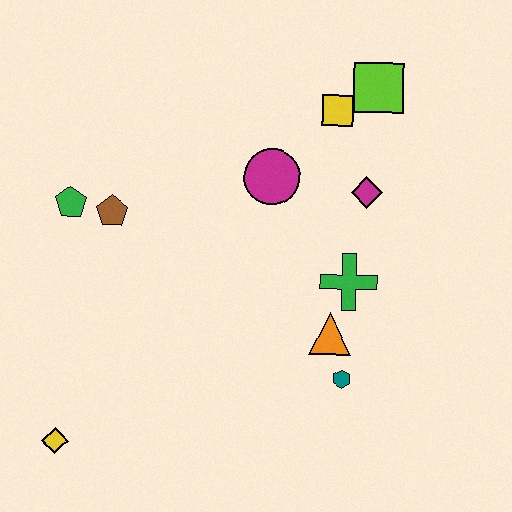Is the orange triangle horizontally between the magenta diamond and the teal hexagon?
No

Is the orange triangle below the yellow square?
Yes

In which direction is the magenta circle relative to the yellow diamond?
The magenta circle is above the yellow diamond.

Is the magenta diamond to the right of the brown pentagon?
Yes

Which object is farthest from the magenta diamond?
The yellow diamond is farthest from the magenta diamond.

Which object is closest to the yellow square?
The lime square is closest to the yellow square.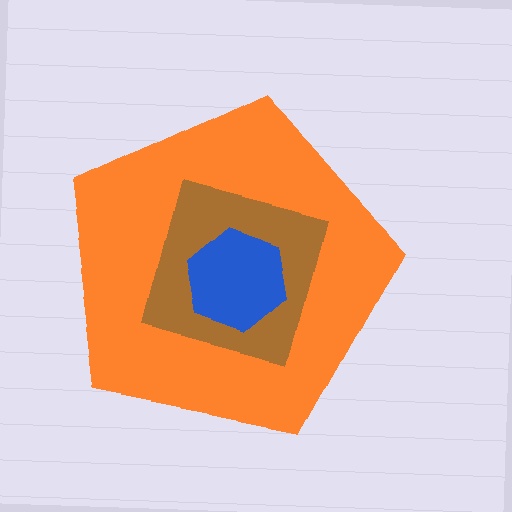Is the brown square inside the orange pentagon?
Yes.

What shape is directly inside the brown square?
The blue hexagon.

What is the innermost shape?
The blue hexagon.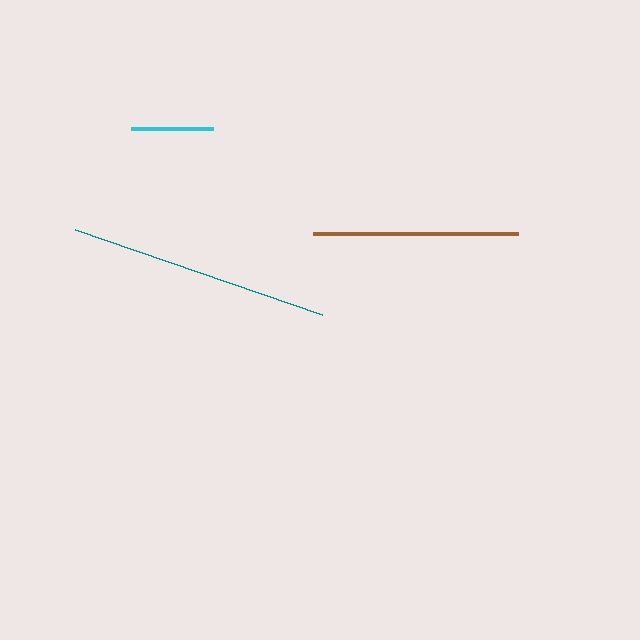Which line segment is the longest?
The teal line is the longest at approximately 261 pixels.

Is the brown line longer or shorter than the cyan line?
The brown line is longer than the cyan line.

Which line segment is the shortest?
The cyan line is the shortest at approximately 82 pixels.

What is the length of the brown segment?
The brown segment is approximately 205 pixels long.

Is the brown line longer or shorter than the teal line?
The teal line is longer than the brown line.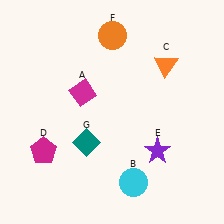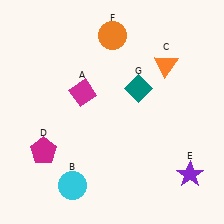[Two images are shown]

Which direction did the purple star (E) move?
The purple star (E) moved right.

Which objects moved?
The objects that moved are: the cyan circle (B), the purple star (E), the teal diamond (G).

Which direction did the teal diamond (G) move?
The teal diamond (G) moved up.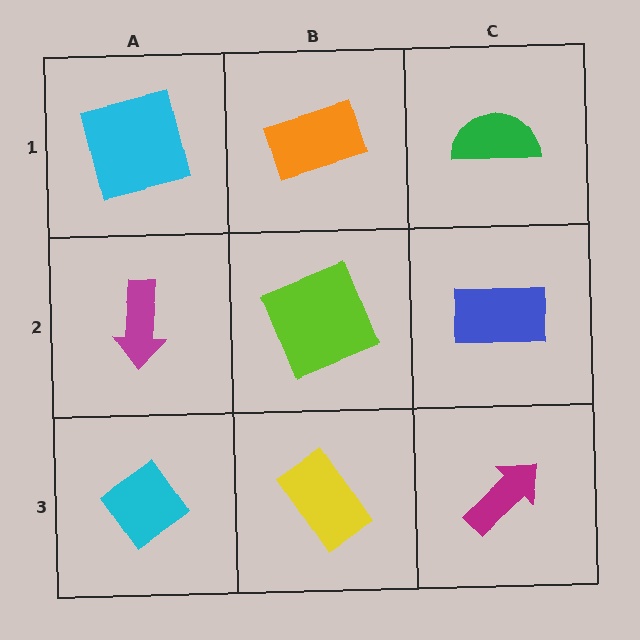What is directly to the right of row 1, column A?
An orange rectangle.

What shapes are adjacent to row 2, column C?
A green semicircle (row 1, column C), a magenta arrow (row 3, column C), a lime square (row 2, column B).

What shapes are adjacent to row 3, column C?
A blue rectangle (row 2, column C), a yellow rectangle (row 3, column B).